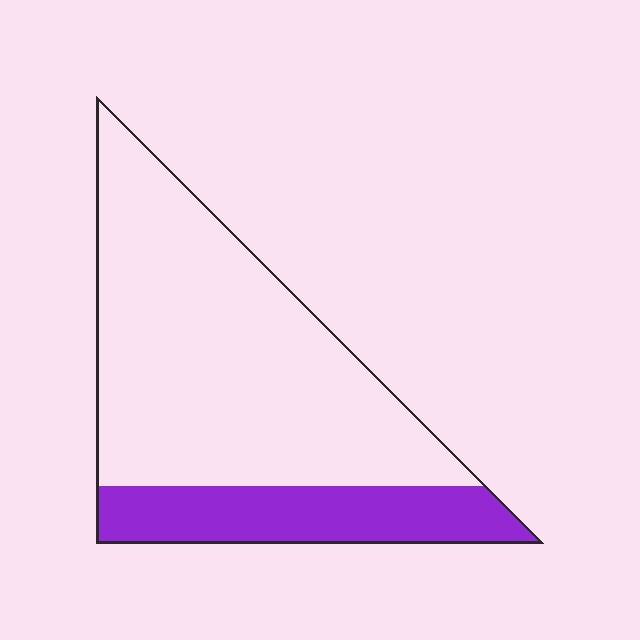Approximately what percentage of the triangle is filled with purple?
Approximately 25%.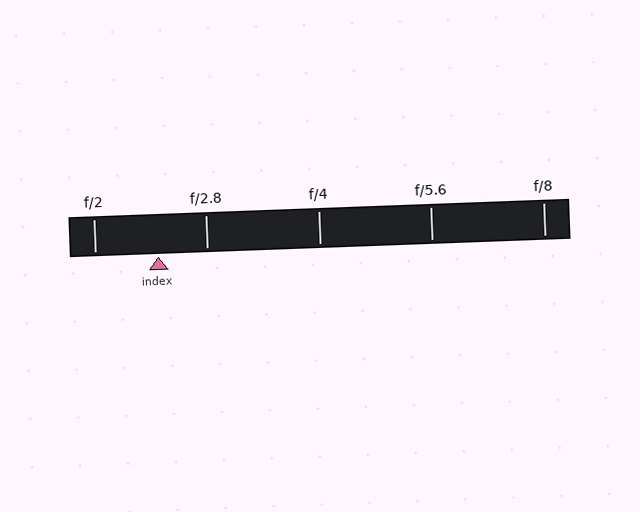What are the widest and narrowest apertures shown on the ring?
The widest aperture shown is f/2 and the narrowest is f/8.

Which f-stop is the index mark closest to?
The index mark is closest to f/2.8.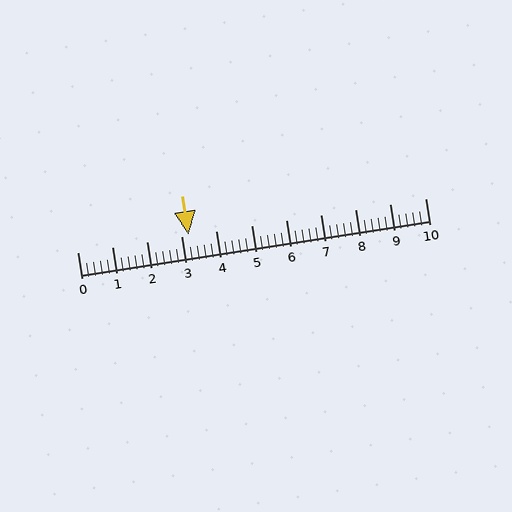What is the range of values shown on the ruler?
The ruler shows values from 0 to 10.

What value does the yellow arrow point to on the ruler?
The yellow arrow points to approximately 3.2.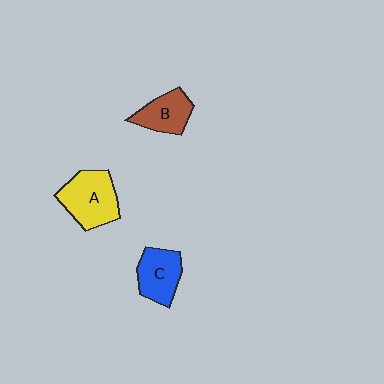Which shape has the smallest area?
Shape B (brown).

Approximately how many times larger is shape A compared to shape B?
Approximately 1.5 times.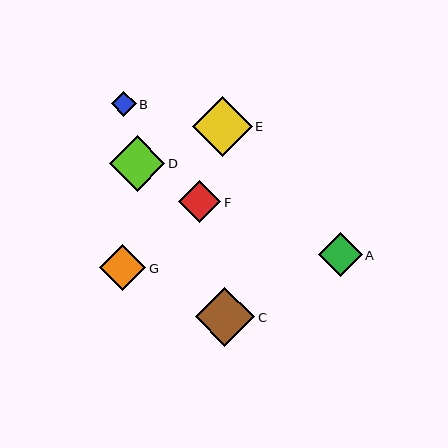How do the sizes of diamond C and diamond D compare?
Diamond C and diamond D are approximately the same size.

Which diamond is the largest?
Diamond E is the largest with a size of approximately 60 pixels.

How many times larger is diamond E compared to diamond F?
Diamond E is approximately 1.4 times the size of diamond F.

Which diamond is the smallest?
Diamond B is the smallest with a size of approximately 25 pixels.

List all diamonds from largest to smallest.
From largest to smallest: E, C, D, G, A, F, B.